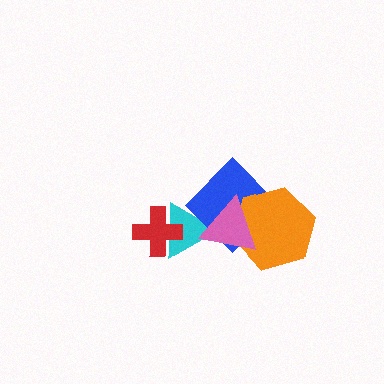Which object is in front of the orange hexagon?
The pink triangle is in front of the orange hexagon.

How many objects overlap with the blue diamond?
3 objects overlap with the blue diamond.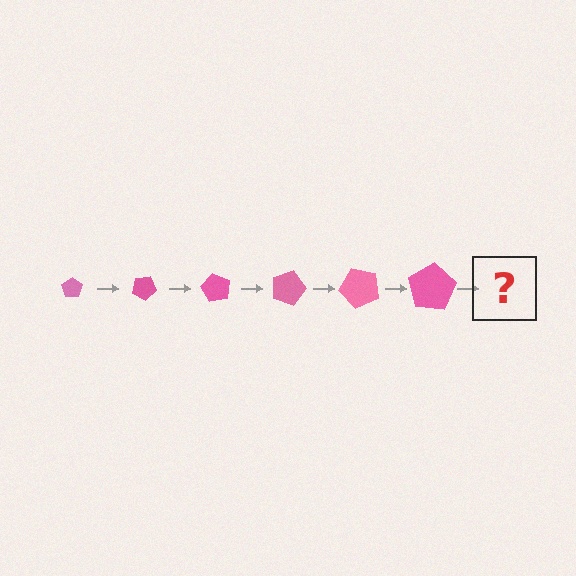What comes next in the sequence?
The next element should be a pentagon, larger than the previous one and rotated 180 degrees from the start.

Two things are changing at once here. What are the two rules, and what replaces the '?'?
The two rules are that the pentagon grows larger each step and it rotates 30 degrees each step. The '?' should be a pentagon, larger than the previous one and rotated 180 degrees from the start.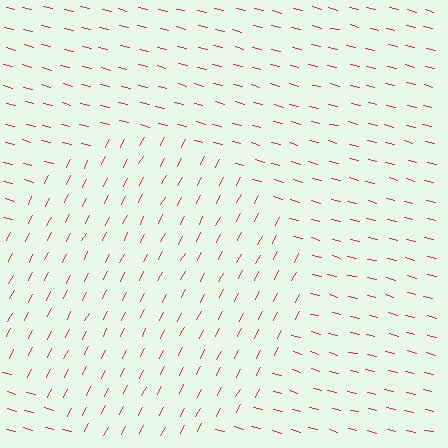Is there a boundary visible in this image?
Yes, there is a texture boundary formed by a change in line orientation.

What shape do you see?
I see a circle.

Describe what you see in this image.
The image is filled with small red line segments. A circle region in the image has lines oriented differently from the surrounding lines, creating a visible texture boundary.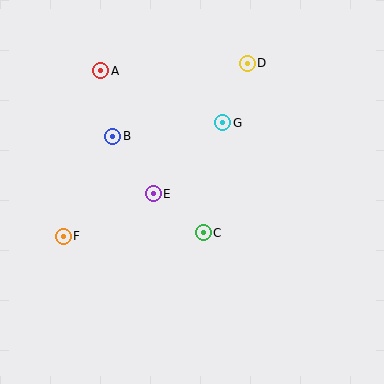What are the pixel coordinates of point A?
Point A is at (101, 71).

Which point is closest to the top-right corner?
Point D is closest to the top-right corner.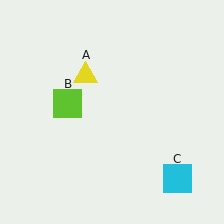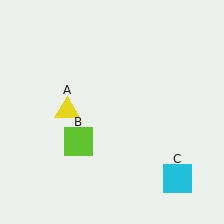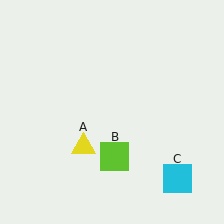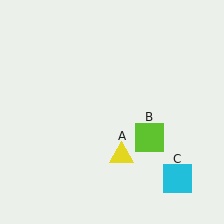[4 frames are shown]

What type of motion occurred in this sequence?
The yellow triangle (object A), lime square (object B) rotated counterclockwise around the center of the scene.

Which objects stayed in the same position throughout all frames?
Cyan square (object C) remained stationary.